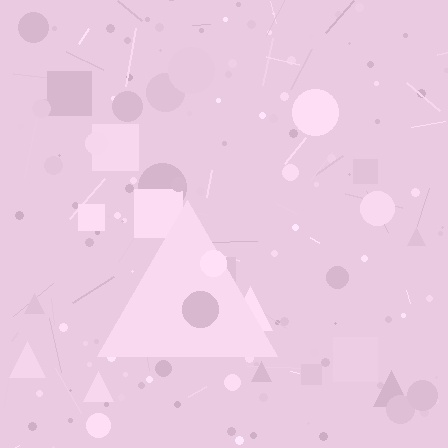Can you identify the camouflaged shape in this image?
The camouflaged shape is a triangle.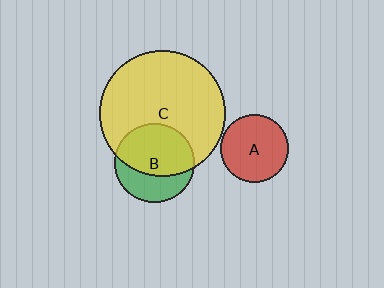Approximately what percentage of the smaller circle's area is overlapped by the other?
Approximately 65%.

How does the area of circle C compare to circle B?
Approximately 2.5 times.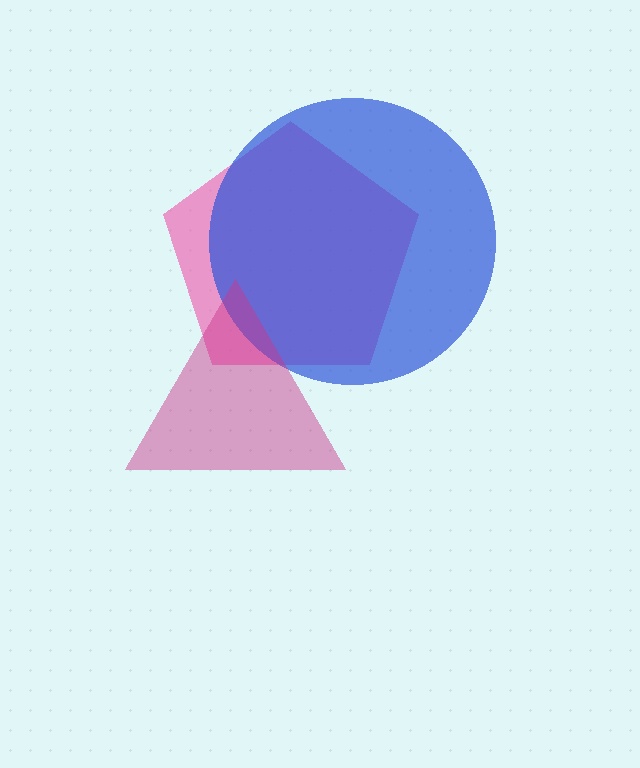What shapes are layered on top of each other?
The layered shapes are: a pink pentagon, a blue circle, a magenta triangle.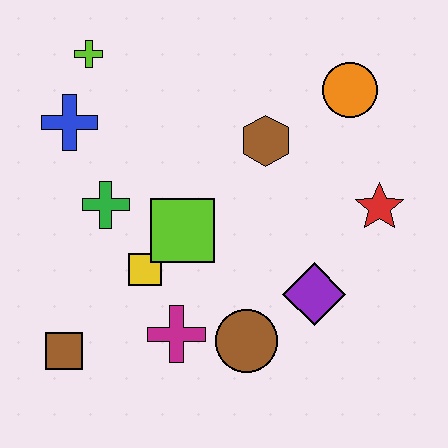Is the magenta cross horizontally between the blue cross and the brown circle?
Yes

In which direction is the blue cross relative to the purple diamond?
The blue cross is to the left of the purple diamond.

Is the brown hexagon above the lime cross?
No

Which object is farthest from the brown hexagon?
The brown square is farthest from the brown hexagon.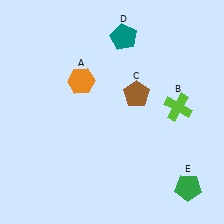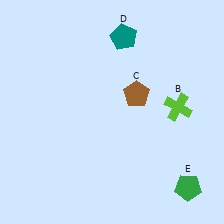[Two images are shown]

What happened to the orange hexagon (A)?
The orange hexagon (A) was removed in Image 2. It was in the top-left area of Image 1.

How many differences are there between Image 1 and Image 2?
There is 1 difference between the two images.